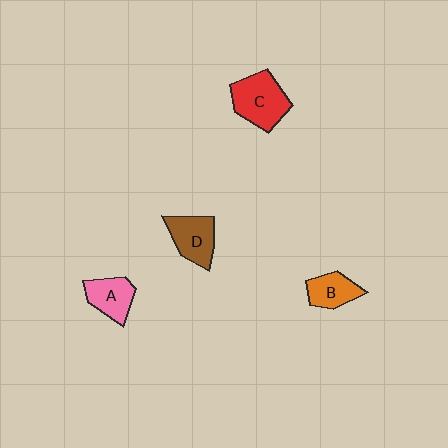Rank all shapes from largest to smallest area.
From largest to smallest: C (red), D (brown), A (pink), B (orange).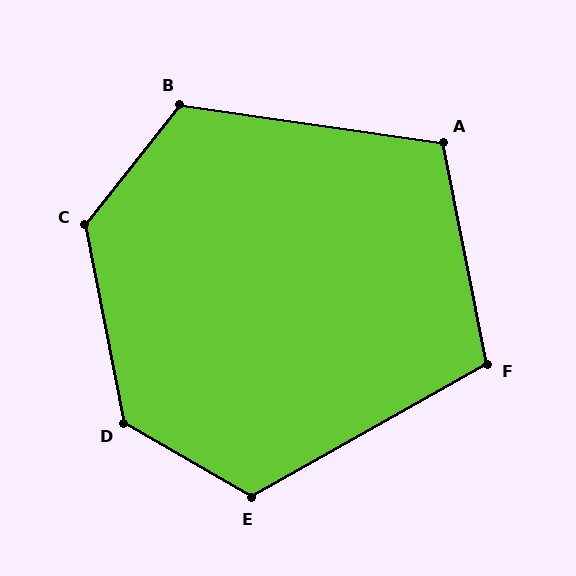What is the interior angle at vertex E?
Approximately 120 degrees (obtuse).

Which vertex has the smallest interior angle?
F, at approximately 108 degrees.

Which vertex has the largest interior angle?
D, at approximately 131 degrees.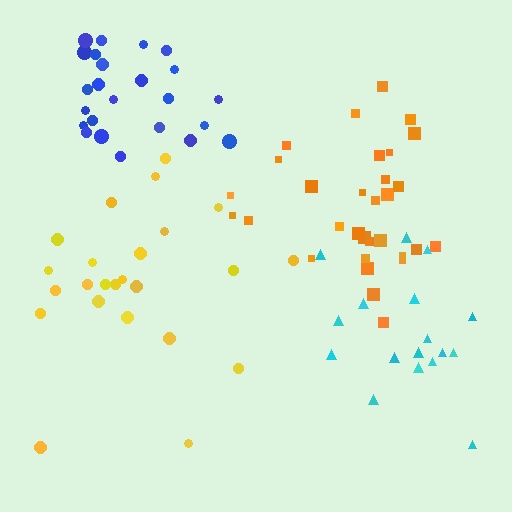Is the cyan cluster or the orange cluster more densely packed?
Orange.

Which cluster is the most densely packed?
Blue.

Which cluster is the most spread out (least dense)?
Cyan.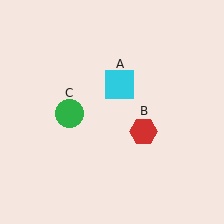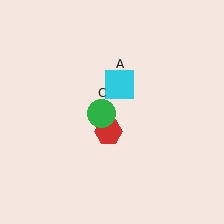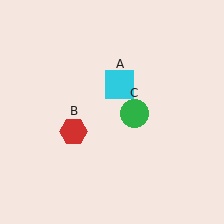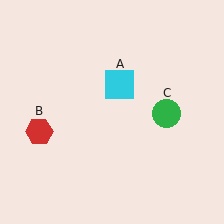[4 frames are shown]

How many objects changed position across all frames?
2 objects changed position: red hexagon (object B), green circle (object C).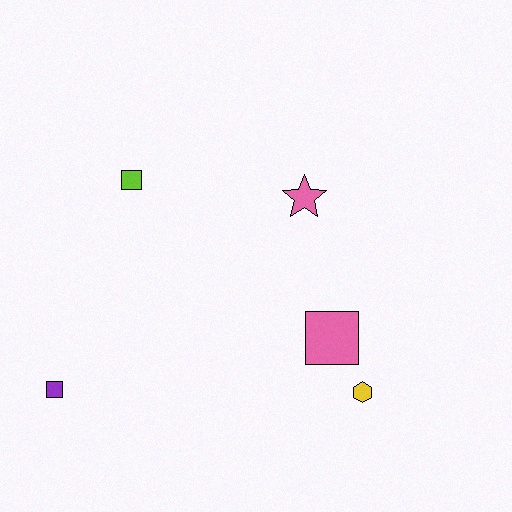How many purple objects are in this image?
There is 1 purple object.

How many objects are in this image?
There are 5 objects.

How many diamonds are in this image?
There are no diamonds.